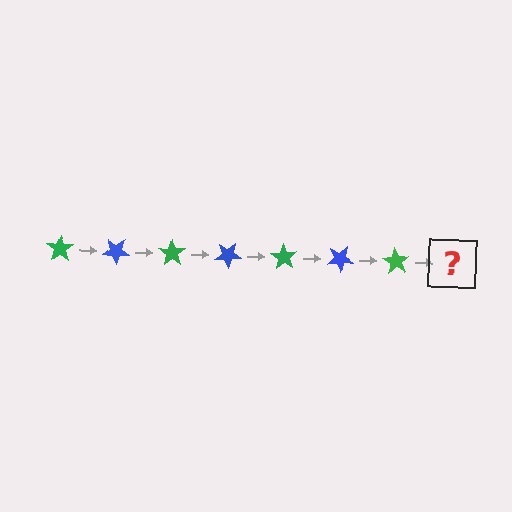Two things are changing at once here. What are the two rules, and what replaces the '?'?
The two rules are that it rotates 35 degrees each step and the color cycles through green and blue. The '?' should be a blue star, rotated 245 degrees from the start.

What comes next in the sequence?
The next element should be a blue star, rotated 245 degrees from the start.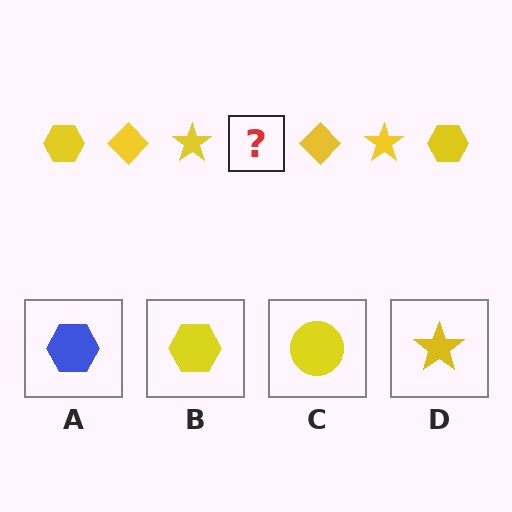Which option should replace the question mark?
Option B.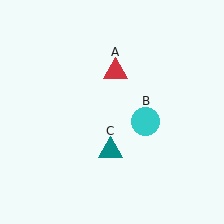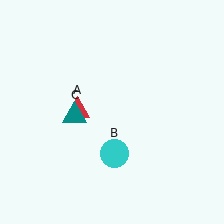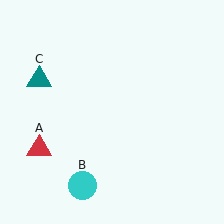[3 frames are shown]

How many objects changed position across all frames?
3 objects changed position: red triangle (object A), cyan circle (object B), teal triangle (object C).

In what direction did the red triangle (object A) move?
The red triangle (object A) moved down and to the left.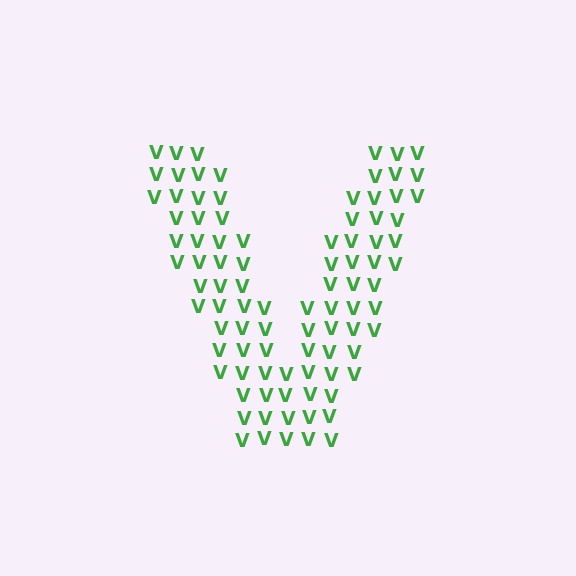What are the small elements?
The small elements are letter V's.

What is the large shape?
The large shape is the letter V.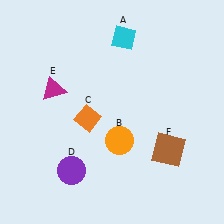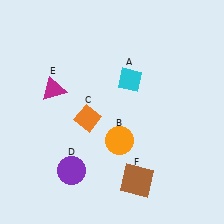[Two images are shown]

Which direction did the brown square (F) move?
The brown square (F) moved left.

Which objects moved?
The objects that moved are: the cyan diamond (A), the brown square (F).